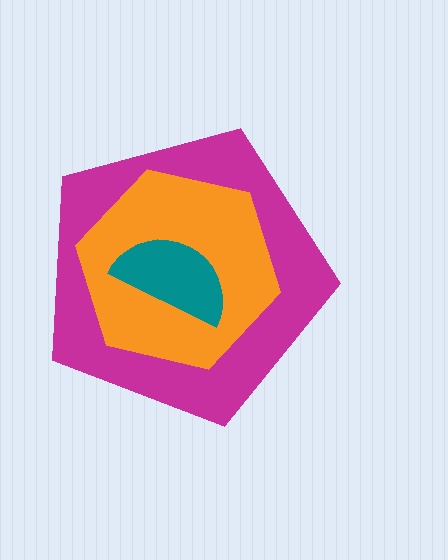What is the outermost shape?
The magenta pentagon.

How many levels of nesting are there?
3.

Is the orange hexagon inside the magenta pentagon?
Yes.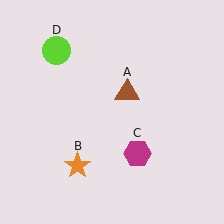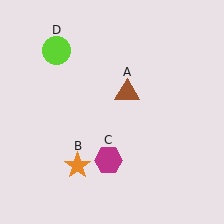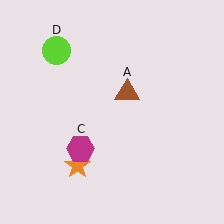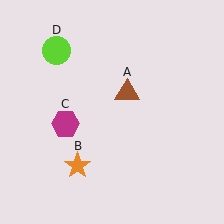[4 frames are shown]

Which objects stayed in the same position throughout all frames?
Brown triangle (object A) and orange star (object B) and lime circle (object D) remained stationary.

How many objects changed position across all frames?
1 object changed position: magenta hexagon (object C).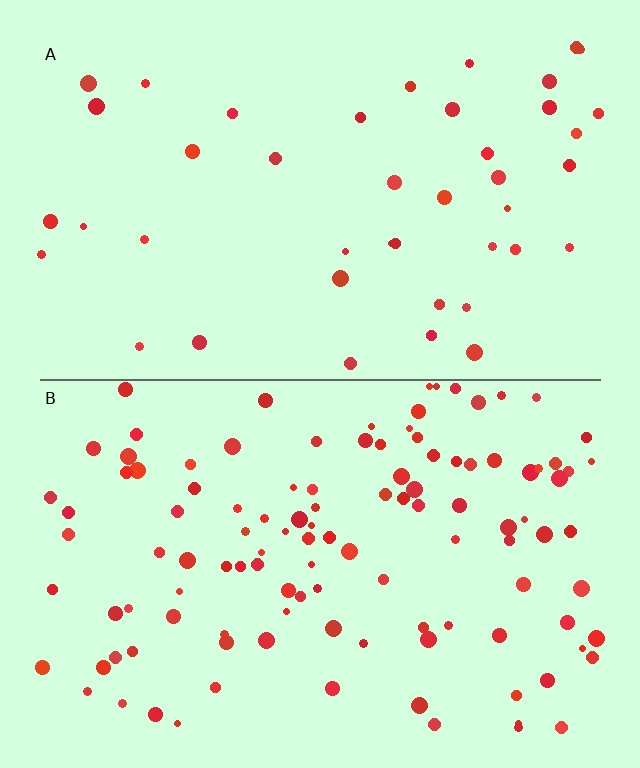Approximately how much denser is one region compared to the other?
Approximately 2.7× — region B over region A.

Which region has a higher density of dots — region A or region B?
B (the bottom).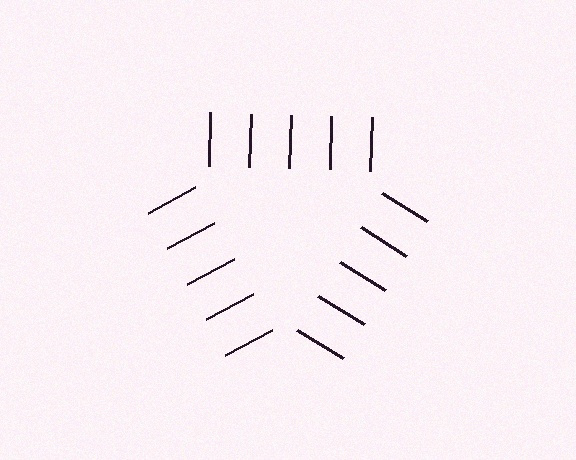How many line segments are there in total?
15 — 5 along each of the 3 edges.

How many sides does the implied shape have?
3 sides — the line-ends trace a triangle.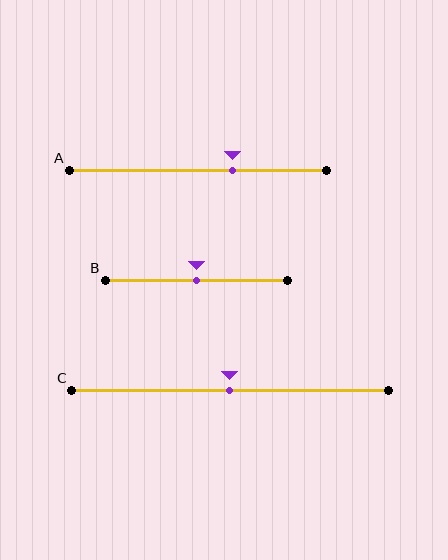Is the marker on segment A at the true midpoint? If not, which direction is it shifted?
No, the marker on segment A is shifted to the right by about 13% of the segment length.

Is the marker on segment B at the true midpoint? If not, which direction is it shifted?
Yes, the marker on segment B is at the true midpoint.